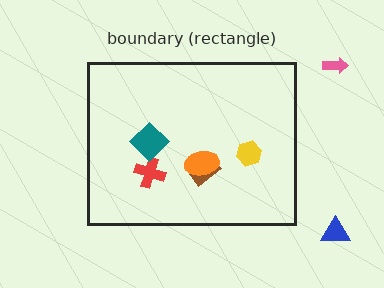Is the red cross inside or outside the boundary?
Inside.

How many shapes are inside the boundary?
5 inside, 2 outside.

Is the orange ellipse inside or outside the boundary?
Inside.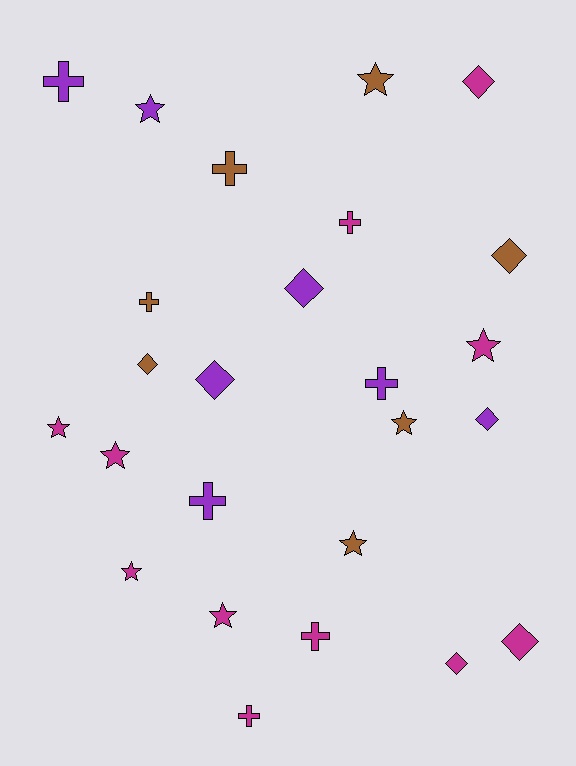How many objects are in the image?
There are 25 objects.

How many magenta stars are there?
There are 5 magenta stars.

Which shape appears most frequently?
Star, with 9 objects.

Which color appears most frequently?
Magenta, with 11 objects.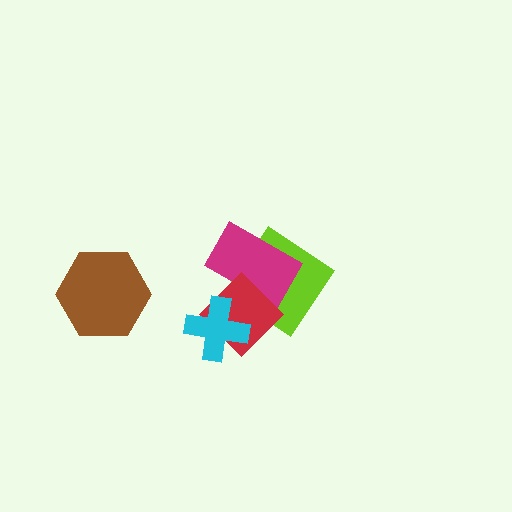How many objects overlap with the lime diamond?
2 objects overlap with the lime diamond.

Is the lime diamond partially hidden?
Yes, it is partially covered by another shape.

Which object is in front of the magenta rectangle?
The red diamond is in front of the magenta rectangle.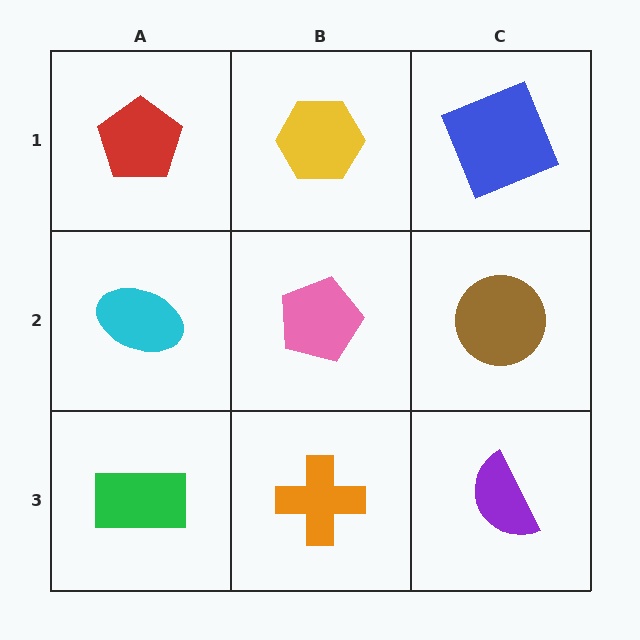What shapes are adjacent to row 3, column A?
A cyan ellipse (row 2, column A), an orange cross (row 3, column B).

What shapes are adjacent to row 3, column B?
A pink pentagon (row 2, column B), a green rectangle (row 3, column A), a purple semicircle (row 3, column C).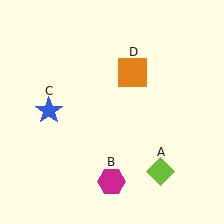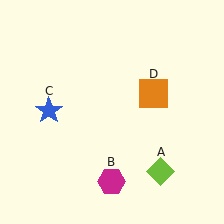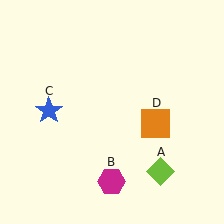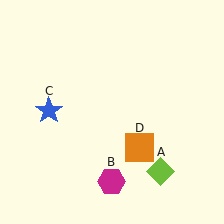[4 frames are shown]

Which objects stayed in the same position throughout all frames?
Lime diamond (object A) and magenta hexagon (object B) and blue star (object C) remained stationary.